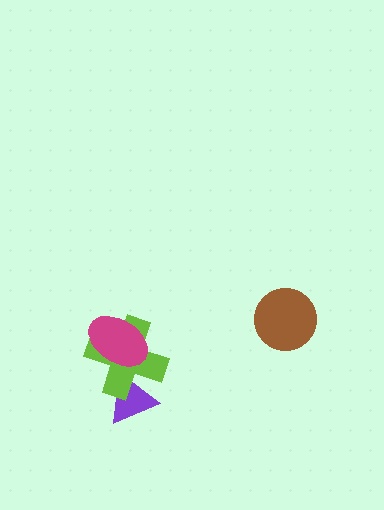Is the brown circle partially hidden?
No, no other shape covers it.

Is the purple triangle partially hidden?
Yes, it is partially covered by another shape.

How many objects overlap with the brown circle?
0 objects overlap with the brown circle.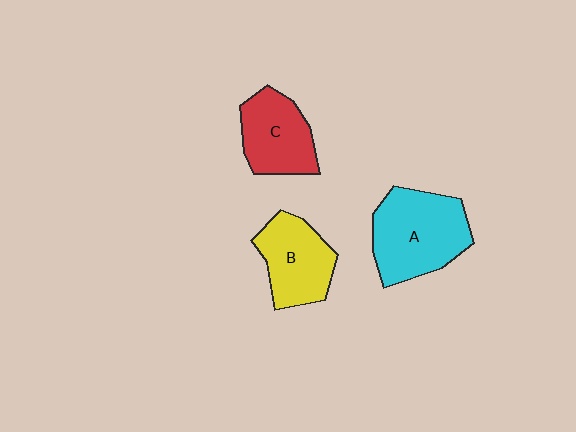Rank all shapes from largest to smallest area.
From largest to smallest: A (cyan), B (yellow), C (red).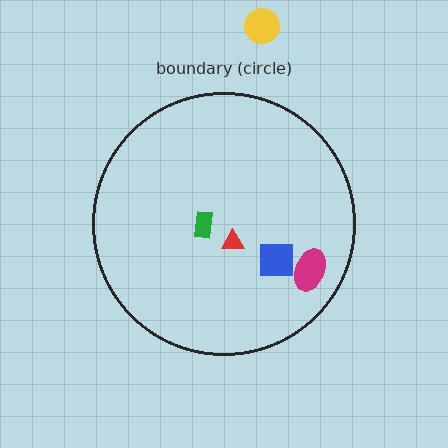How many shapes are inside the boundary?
4 inside, 1 outside.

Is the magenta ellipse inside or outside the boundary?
Inside.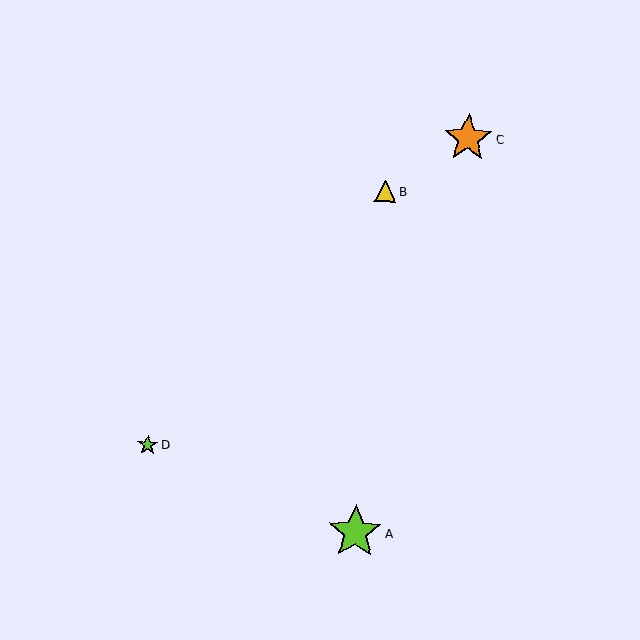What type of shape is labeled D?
Shape D is a lime star.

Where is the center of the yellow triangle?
The center of the yellow triangle is at (385, 191).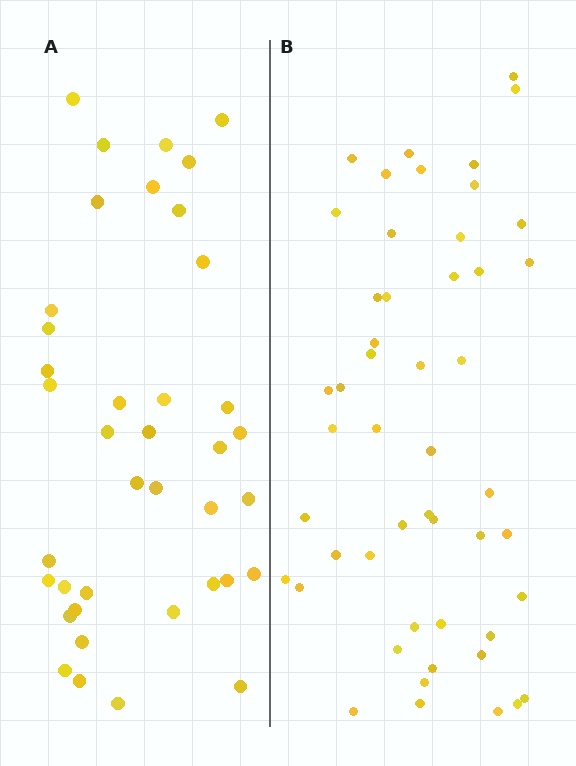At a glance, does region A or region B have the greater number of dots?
Region B (the right region) has more dots.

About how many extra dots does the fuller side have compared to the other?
Region B has roughly 12 or so more dots than region A.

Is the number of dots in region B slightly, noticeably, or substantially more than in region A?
Region B has noticeably more, but not dramatically so. The ratio is roughly 1.3 to 1.